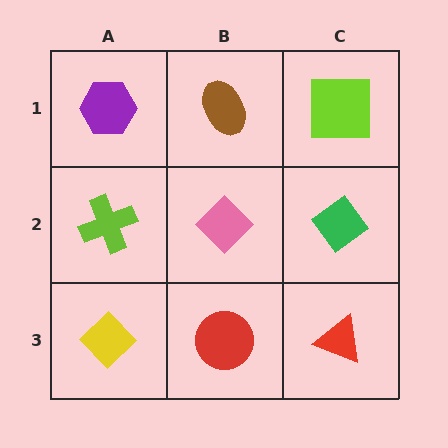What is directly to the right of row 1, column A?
A brown ellipse.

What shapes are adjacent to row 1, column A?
A lime cross (row 2, column A), a brown ellipse (row 1, column B).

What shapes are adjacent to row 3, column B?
A pink diamond (row 2, column B), a yellow diamond (row 3, column A), a red triangle (row 3, column C).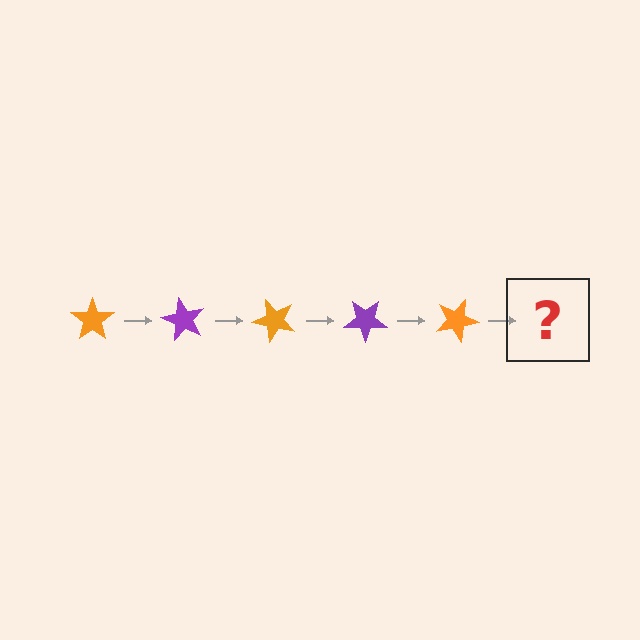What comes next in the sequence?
The next element should be a purple star, rotated 300 degrees from the start.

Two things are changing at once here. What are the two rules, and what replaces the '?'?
The two rules are that it rotates 60 degrees each step and the color cycles through orange and purple. The '?' should be a purple star, rotated 300 degrees from the start.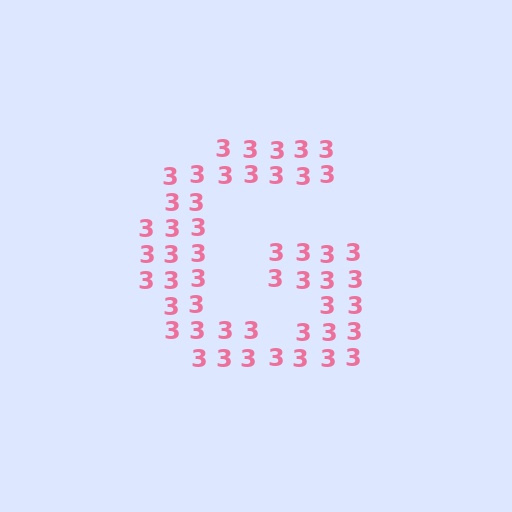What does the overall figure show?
The overall figure shows the letter G.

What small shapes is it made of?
It is made of small digit 3's.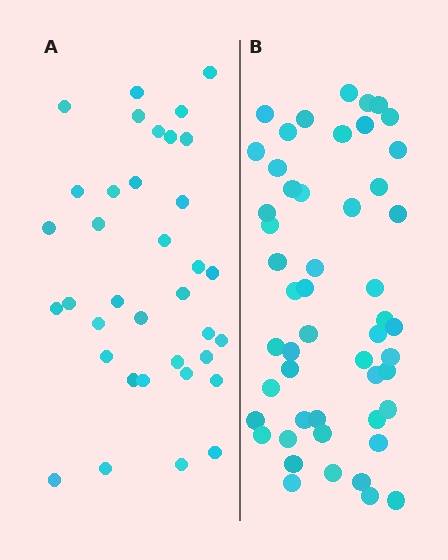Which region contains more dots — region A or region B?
Region B (the right region) has more dots.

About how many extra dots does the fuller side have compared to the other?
Region B has approximately 15 more dots than region A.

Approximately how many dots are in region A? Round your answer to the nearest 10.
About 40 dots. (The exact count is 36, which rounds to 40.)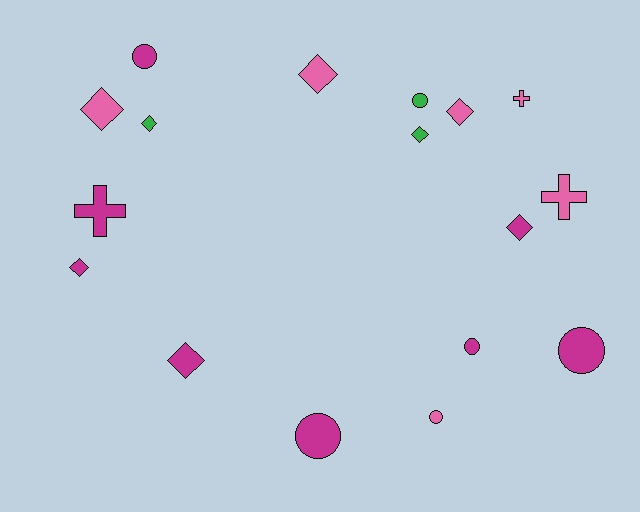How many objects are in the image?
There are 17 objects.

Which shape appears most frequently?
Diamond, with 8 objects.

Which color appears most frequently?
Magenta, with 8 objects.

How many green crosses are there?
There are no green crosses.